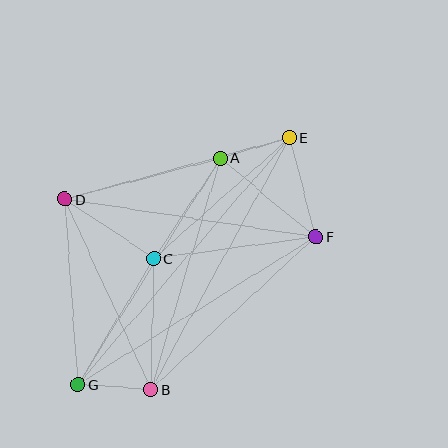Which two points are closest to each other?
Points A and E are closest to each other.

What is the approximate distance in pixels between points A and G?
The distance between A and G is approximately 267 pixels.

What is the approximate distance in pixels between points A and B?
The distance between A and B is approximately 242 pixels.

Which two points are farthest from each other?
Points E and G are farthest from each other.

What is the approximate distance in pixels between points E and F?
The distance between E and F is approximately 102 pixels.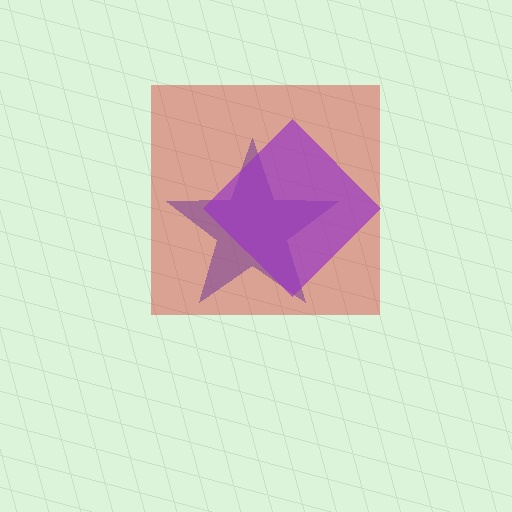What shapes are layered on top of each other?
The layered shapes are: a blue star, a red square, a purple diamond.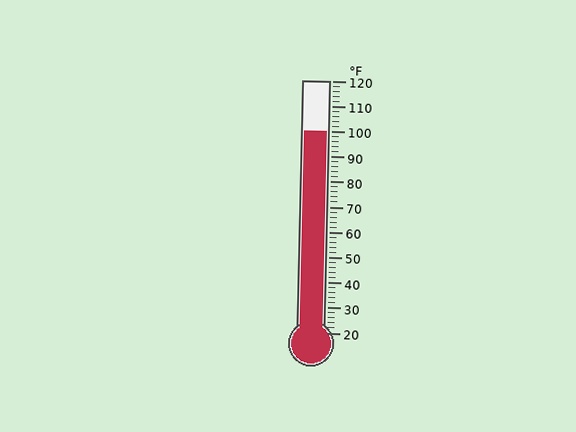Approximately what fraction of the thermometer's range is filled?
The thermometer is filled to approximately 80% of its range.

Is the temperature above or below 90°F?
The temperature is above 90°F.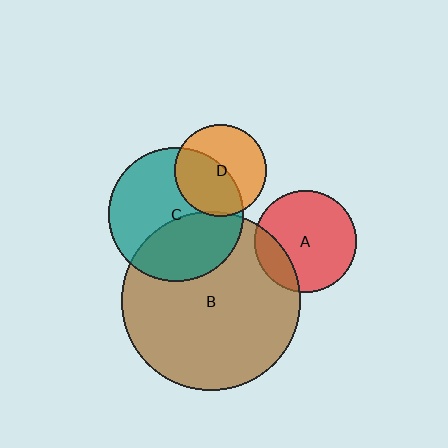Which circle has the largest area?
Circle B (brown).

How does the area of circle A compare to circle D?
Approximately 1.2 times.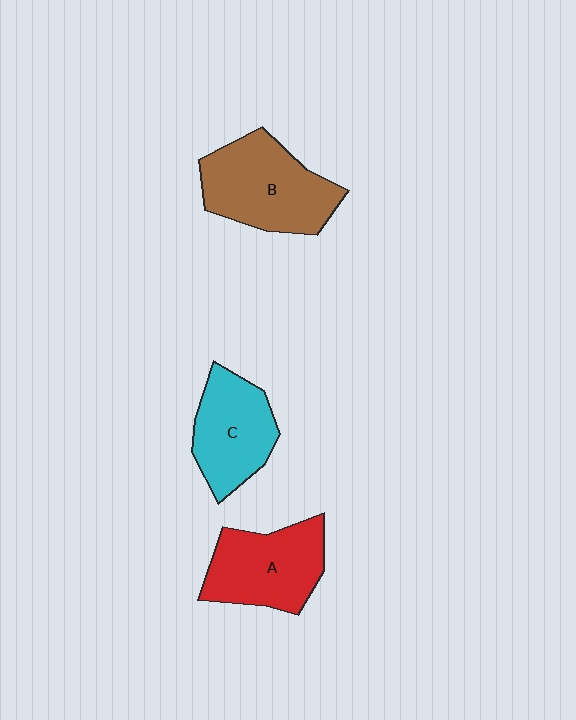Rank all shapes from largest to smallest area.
From largest to smallest: B (brown), A (red), C (cyan).